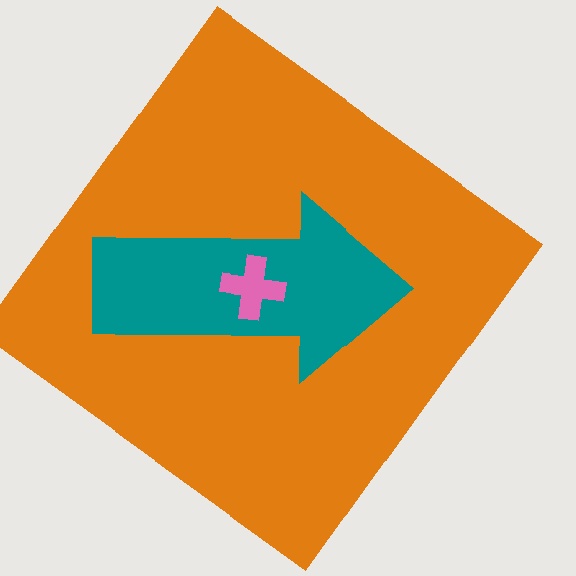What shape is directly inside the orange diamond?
The teal arrow.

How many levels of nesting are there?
3.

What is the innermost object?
The pink cross.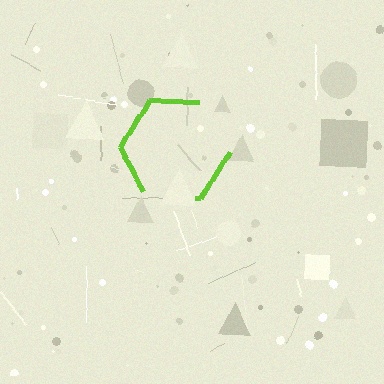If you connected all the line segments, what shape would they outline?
They would outline a hexagon.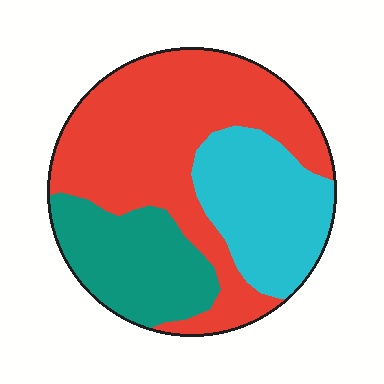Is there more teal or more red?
Red.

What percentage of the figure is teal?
Teal covers 23% of the figure.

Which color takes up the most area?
Red, at roughly 50%.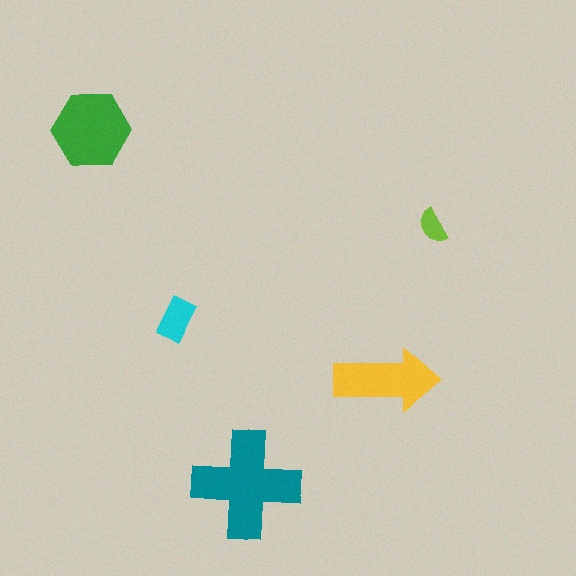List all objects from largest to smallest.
The teal cross, the green hexagon, the yellow arrow, the cyan rectangle, the lime semicircle.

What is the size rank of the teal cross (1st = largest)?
1st.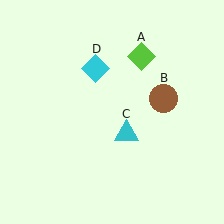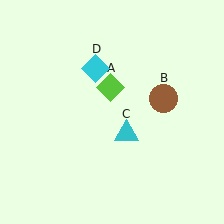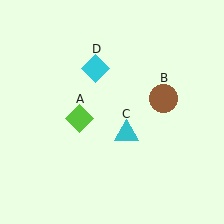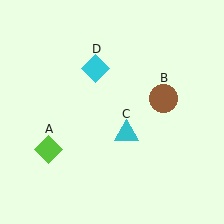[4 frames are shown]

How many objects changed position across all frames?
1 object changed position: lime diamond (object A).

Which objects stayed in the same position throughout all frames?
Brown circle (object B) and cyan triangle (object C) and cyan diamond (object D) remained stationary.